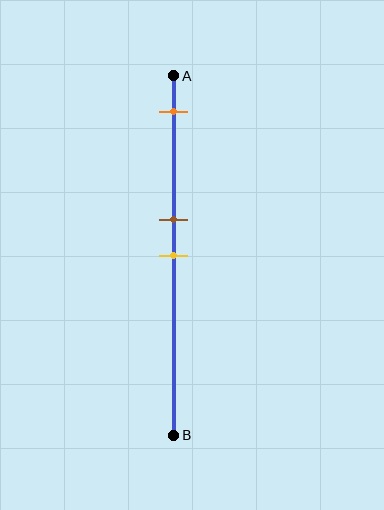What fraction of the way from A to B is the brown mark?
The brown mark is approximately 40% (0.4) of the way from A to B.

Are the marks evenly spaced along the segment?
No, the marks are not evenly spaced.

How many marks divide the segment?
There are 3 marks dividing the segment.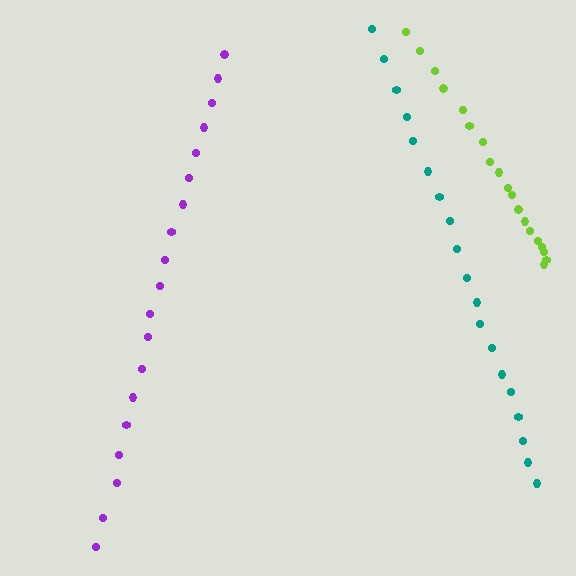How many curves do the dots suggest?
There are 3 distinct paths.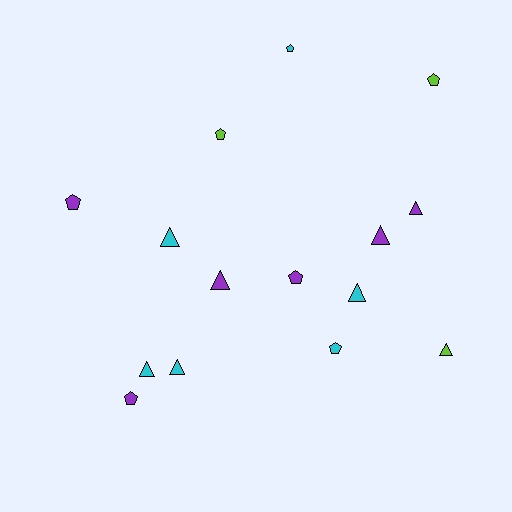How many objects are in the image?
There are 15 objects.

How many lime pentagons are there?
There are 2 lime pentagons.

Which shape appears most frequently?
Triangle, with 8 objects.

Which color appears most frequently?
Cyan, with 6 objects.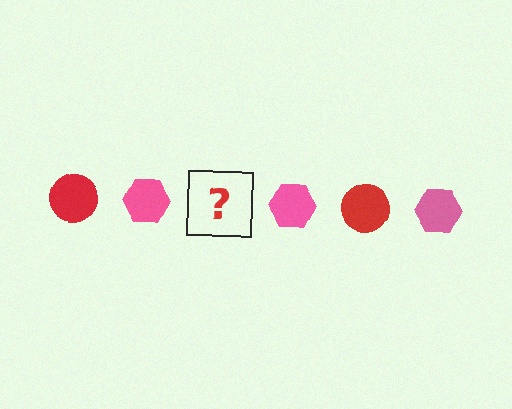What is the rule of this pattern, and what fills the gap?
The rule is that the pattern alternates between red circle and pink hexagon. The gap should be filled with a red circle.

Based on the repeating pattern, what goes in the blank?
The blank should be a red circle.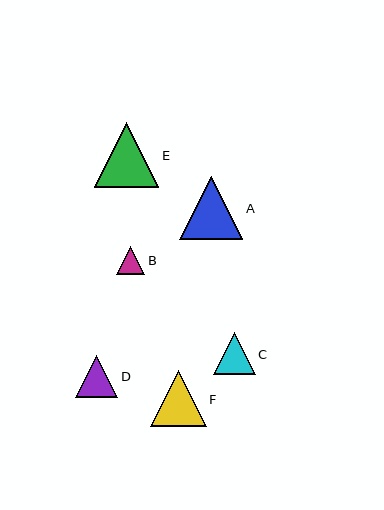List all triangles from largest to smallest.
From largest to smallest: E, A, F, C, D, B.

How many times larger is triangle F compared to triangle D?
Triangle F is approximately 1.3 times the size of triangle D.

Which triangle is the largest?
Triangle E is the largest with a size of approximately 65 pixels.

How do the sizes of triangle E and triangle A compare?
Triangle E and triangle A are approximately the same size.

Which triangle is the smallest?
Triangle B is the smallest with a size of approximately 28 pixels.